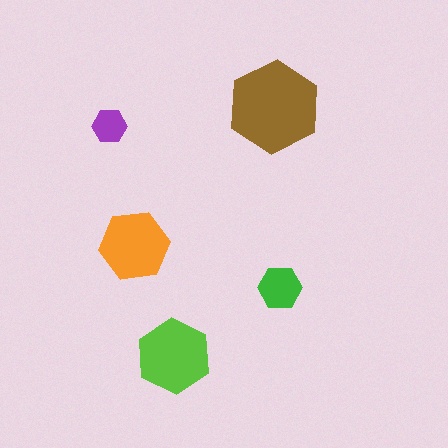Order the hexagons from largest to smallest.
the brown one, the lime one, the orange one, the green one, the purple one.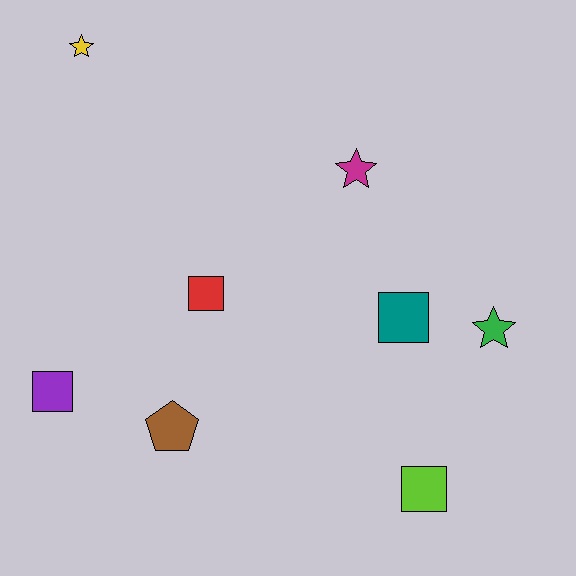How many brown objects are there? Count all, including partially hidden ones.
There is 1 brown object.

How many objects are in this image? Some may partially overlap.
There are 8 objects.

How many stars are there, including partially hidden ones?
There are 3 stars.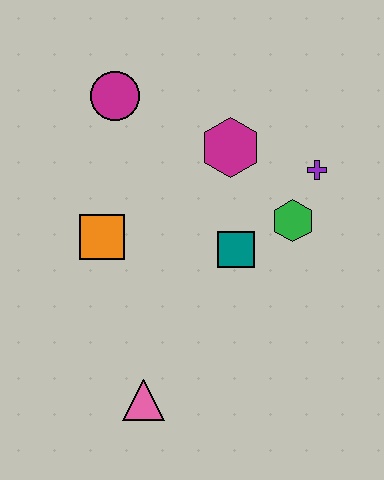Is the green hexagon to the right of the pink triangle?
Yes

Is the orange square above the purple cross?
No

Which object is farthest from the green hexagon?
The pink triangle is farthest from the green hexagon.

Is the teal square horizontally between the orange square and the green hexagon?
Yes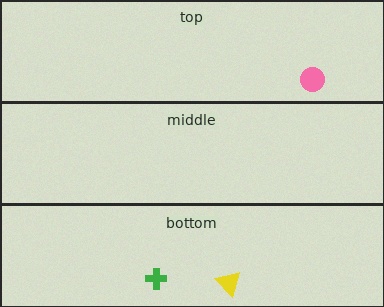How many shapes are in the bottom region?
2.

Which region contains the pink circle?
The top region.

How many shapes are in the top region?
1.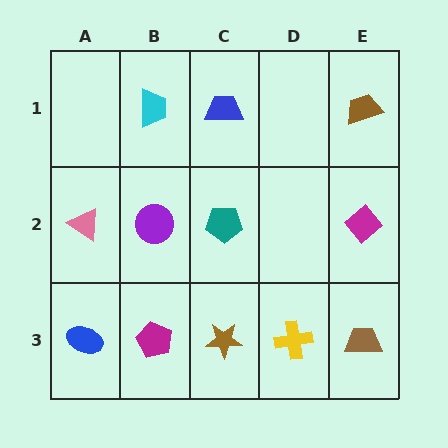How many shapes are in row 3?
5 shapes.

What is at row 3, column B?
A magenta pentagon.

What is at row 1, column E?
A brown trapezoid.